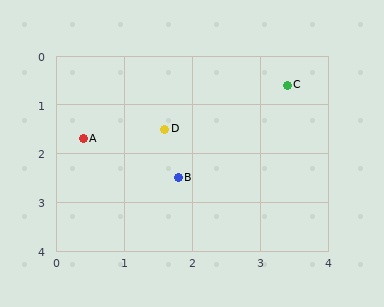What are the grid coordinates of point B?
Point B is at approximately (1.8, 2.5).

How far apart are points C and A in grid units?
Points C and A are about 3.2 grid units apart.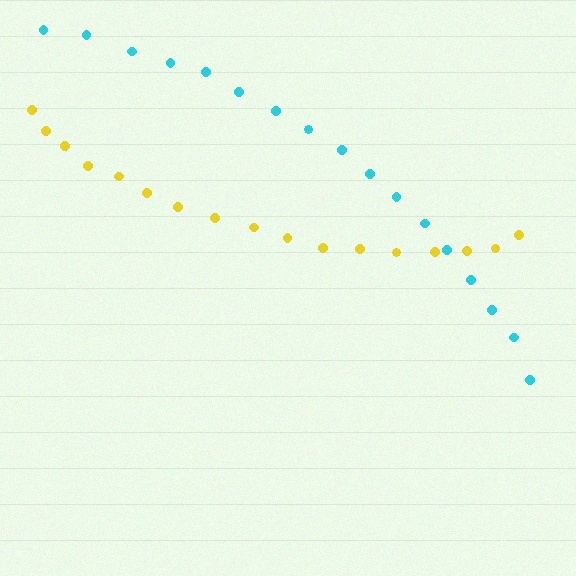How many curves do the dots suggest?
There are 2 distinct paths.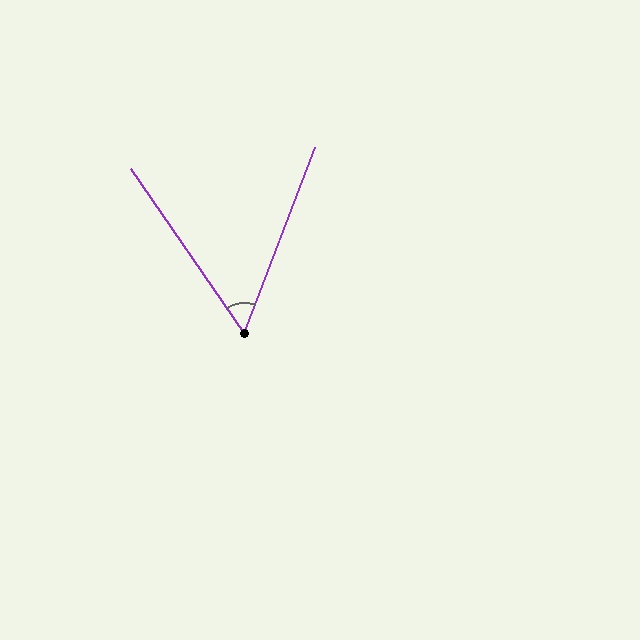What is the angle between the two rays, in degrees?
Approximately 55 degrees.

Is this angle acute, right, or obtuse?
It is acute.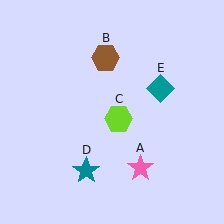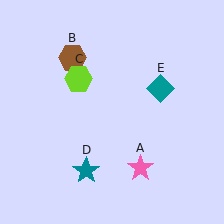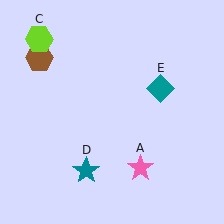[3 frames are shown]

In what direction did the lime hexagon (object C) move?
The lime hexagon (object C) moved up and to the left.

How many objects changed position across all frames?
2 objects changed position: brown hexagon (object B), lime hexagon (object C).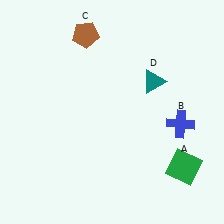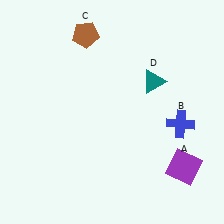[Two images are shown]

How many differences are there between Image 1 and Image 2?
There is 1 difference between the two images.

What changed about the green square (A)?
In Image 1, A is green. In Image 2, it changed to purple.